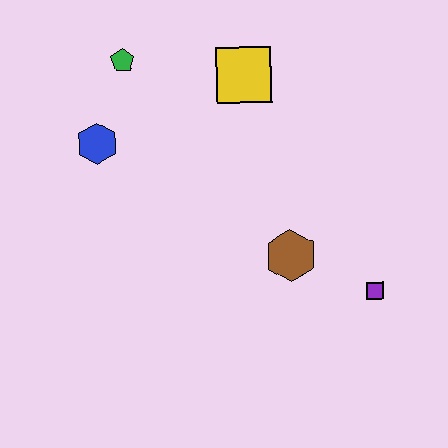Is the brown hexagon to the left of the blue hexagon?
No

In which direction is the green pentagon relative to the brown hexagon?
The green pentagon is above the brown hexagon.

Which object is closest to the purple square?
The brown hexagon is closest to the purple square.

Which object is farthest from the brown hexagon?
The green pentagon is farthest from the brown hexagon.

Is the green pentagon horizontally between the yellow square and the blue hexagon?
Yes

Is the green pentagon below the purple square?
No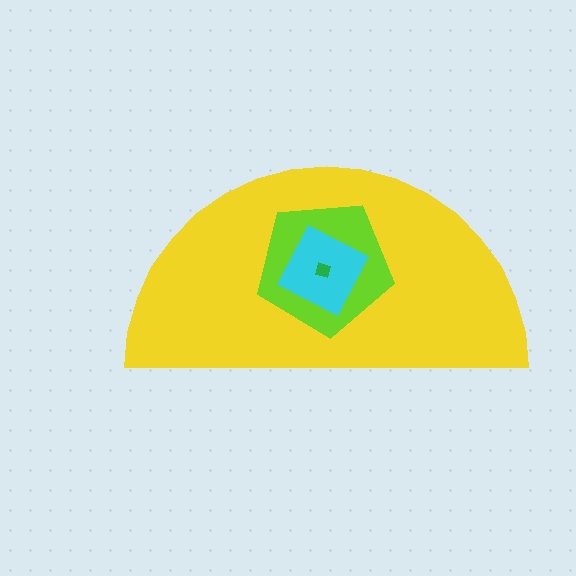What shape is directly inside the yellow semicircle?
The lime pentagon.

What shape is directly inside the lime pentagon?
The cyan square.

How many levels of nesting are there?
4.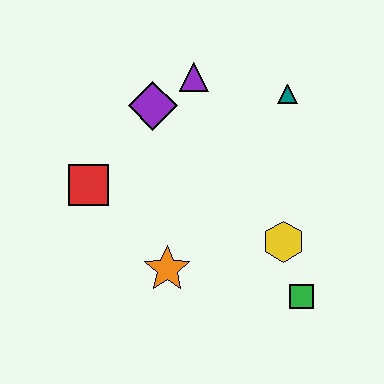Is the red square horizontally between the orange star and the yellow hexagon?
No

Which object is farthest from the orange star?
The teal triangle is farthest from the orange star.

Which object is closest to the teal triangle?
The purple triangle is closest to the teal triangle.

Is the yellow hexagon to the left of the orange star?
No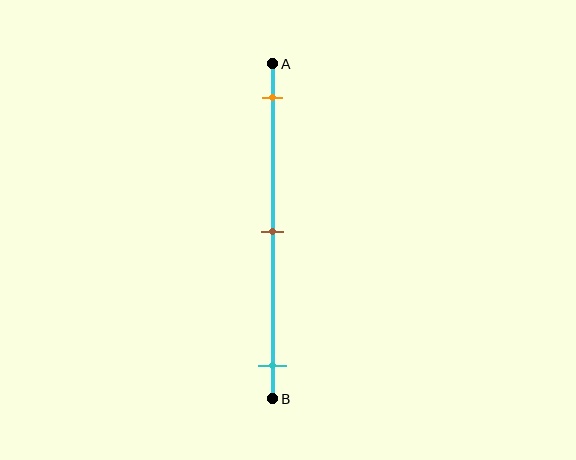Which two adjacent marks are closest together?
The orange and brown marks are the closest adjacent pair.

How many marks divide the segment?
There are 3 marks dividing the segment.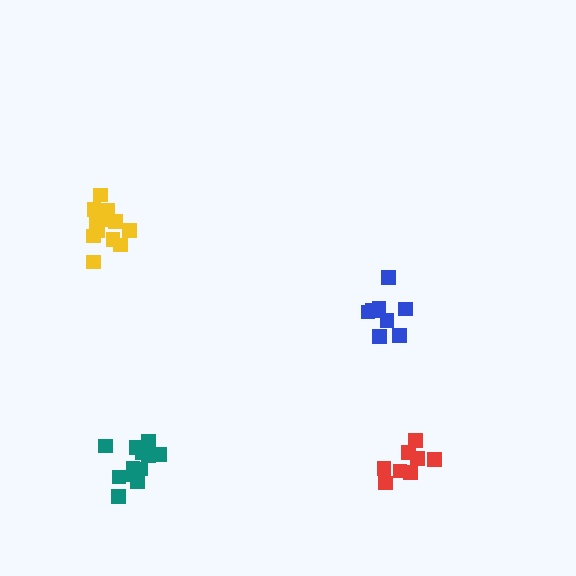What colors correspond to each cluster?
The clusters are colored: blue, teal, yellow, red.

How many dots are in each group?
Group 1: 9 dots, Group 2: 12 dots, Group 3: 12 dots, Group 4: 8 dots (41 total).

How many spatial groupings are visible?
There are 4 spatial groupings.